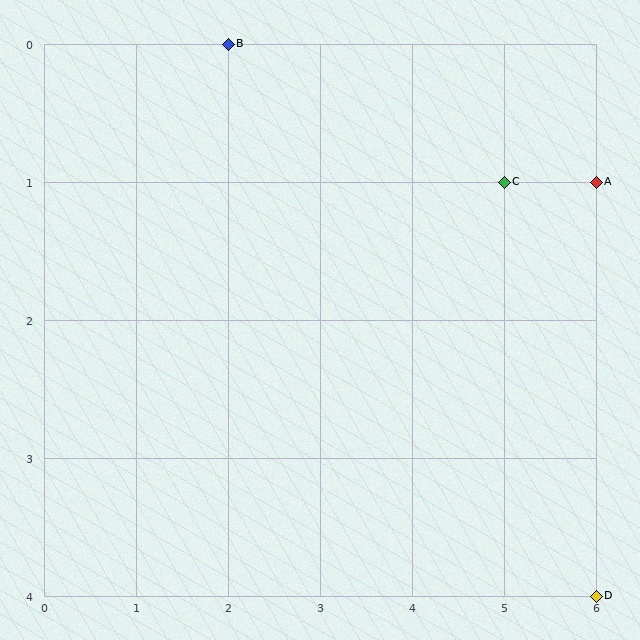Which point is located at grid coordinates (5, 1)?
Point C is at (5, 1).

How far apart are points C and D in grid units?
Points C and D are 1 column and 3 rows apart (about 3.2 grid units diagonally).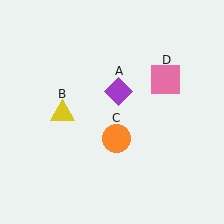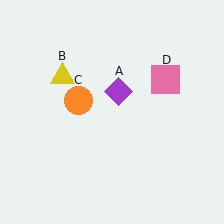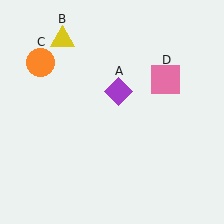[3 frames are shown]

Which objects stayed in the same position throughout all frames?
Purple diamond (object A) and pink square (object D) remained stationary.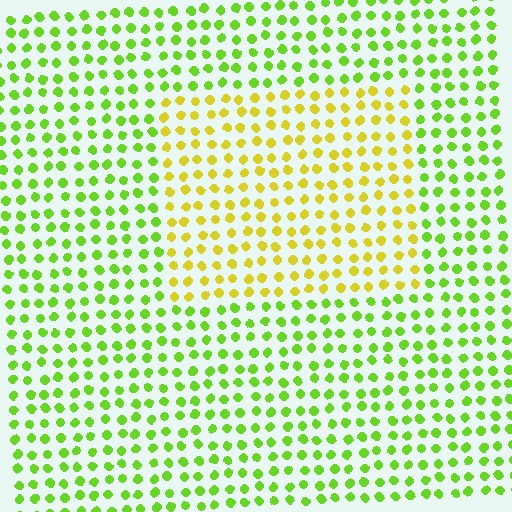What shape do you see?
I see a rectangle.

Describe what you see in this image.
The image is filled with small lime elements in a uniform arrangement. A rectangle-shaped region is visible where the elements are tinted to a slightly different hue, forming a subtle color boundary.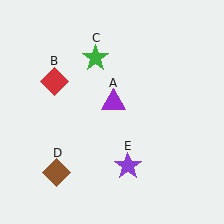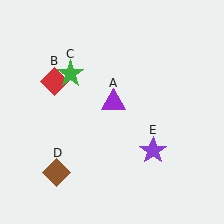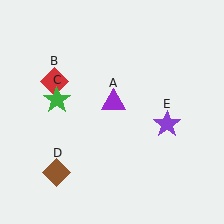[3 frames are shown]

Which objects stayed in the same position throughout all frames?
Purple triangle (object A) and red diamond (object B) and brown diamond (object D) remained stationary.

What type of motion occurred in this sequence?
The green star (object C), purple star (object E) rotated counterclockwise around the center of the scene.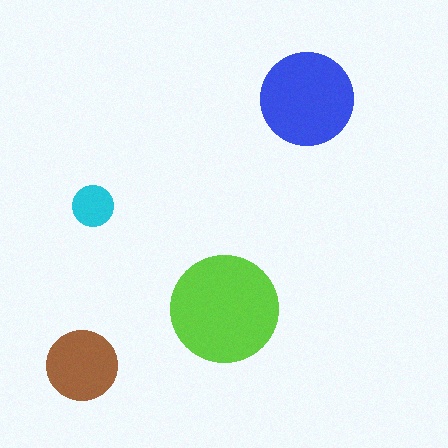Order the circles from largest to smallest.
the lime one, the blue one, the brown one, the cyan one.